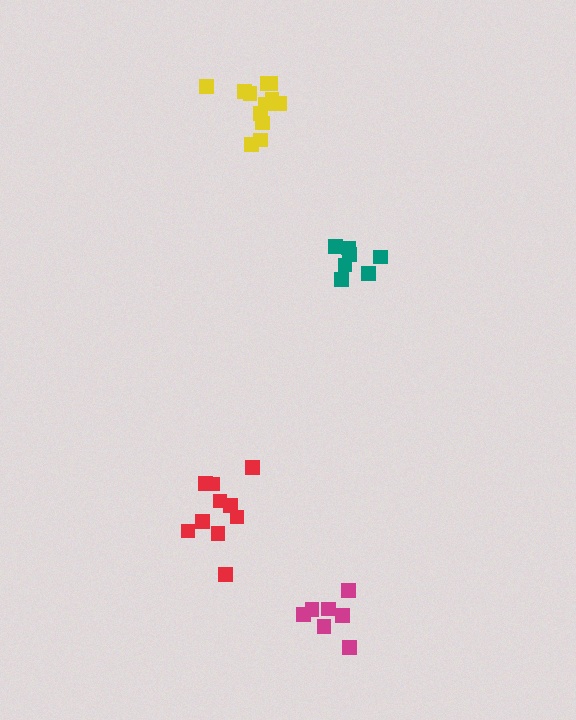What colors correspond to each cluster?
The clusters are colored: red, yellow, teal, magenta.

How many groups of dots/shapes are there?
There are 4 groups.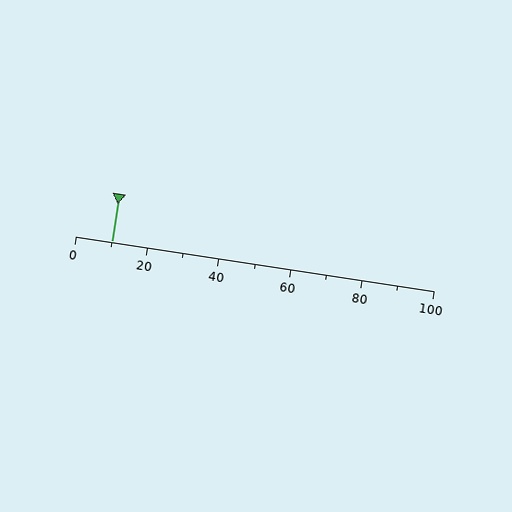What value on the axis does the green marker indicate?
The marker indicates approximately 10.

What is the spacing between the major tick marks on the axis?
The major ticks are spaced 20 apart.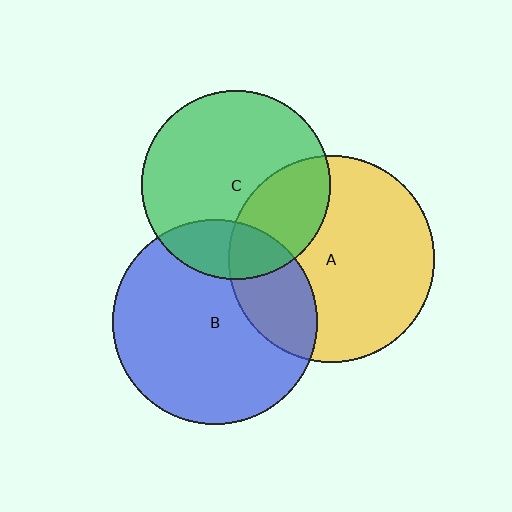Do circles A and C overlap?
Yes.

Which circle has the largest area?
Circle A (yellow).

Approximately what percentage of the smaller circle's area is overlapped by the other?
Approximately 30%.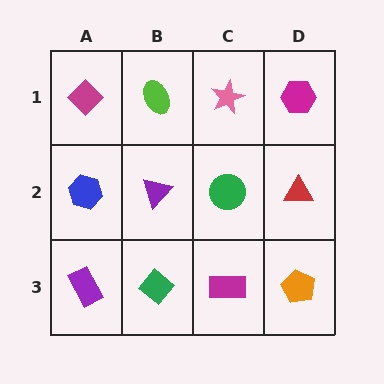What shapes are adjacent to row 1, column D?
A red triangle (row 2, column D), a pink star (row 1, column C).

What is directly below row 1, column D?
A red triangle.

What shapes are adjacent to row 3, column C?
A green circle (row 2, column C), a green diamond (row 3, column B), an orange pentagon (row 3, column D).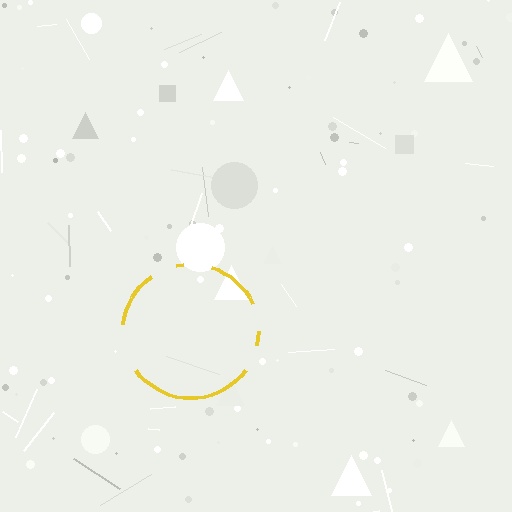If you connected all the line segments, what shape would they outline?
They would outline a circle.